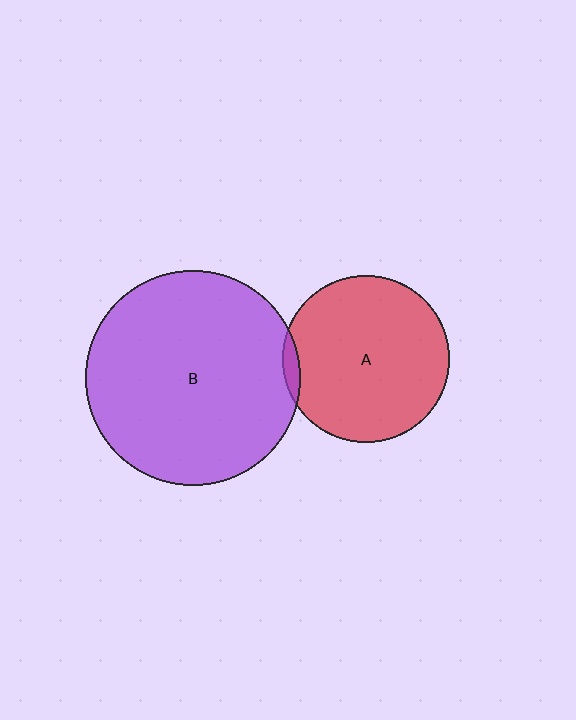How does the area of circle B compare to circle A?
Approximately 1.7 times.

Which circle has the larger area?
Circle B (purple).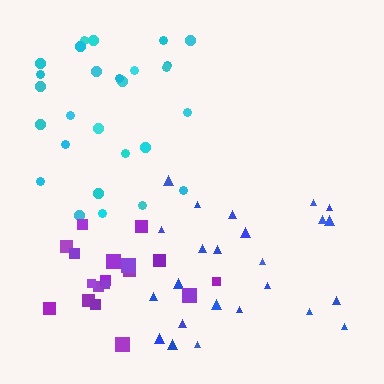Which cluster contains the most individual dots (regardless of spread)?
Cyan (27).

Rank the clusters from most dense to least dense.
purple, blue, cyan.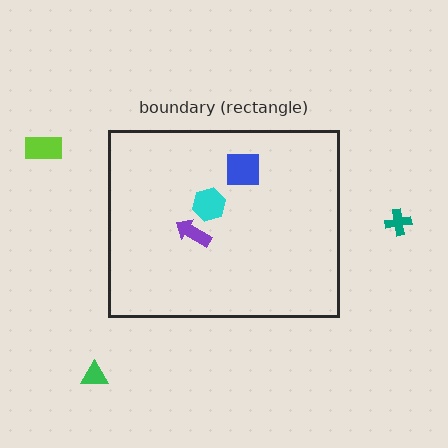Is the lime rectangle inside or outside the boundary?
Outside.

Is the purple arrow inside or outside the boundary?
Inside.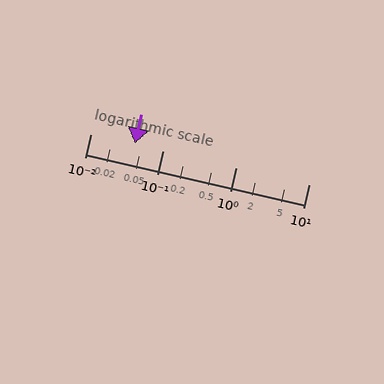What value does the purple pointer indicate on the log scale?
The pointer indicates approximately 0.041.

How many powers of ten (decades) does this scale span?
The scale spans 3 decades, from 0.01 to 10.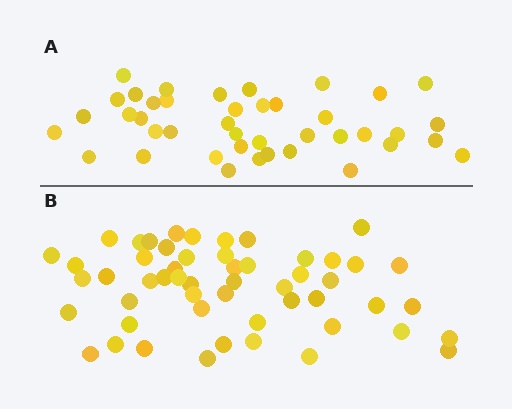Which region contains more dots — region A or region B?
Region B (the bottom region) has more dots.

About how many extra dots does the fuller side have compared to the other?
Region B has roughly 12 or so more dots than region A.